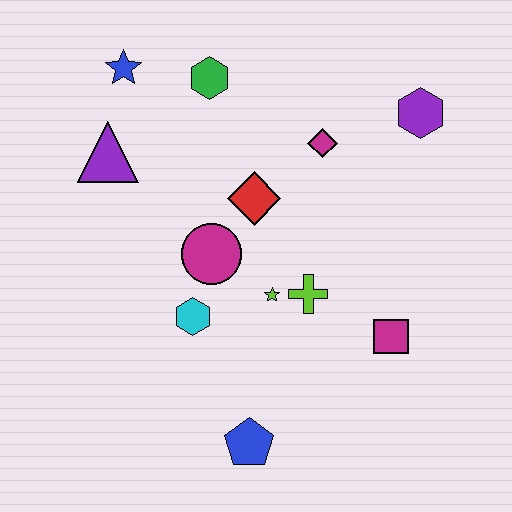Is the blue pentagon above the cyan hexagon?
No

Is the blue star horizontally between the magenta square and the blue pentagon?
No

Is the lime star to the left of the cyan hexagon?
No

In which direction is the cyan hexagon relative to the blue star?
The cyan hexagon is below the blue star.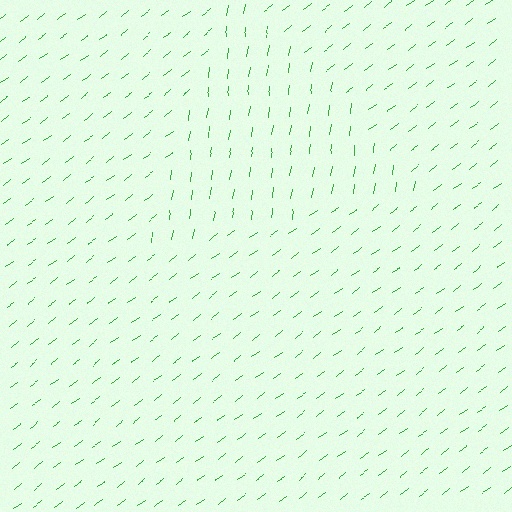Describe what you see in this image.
The image is filled with small green line segments. A triangle region in the image has lines oriented differently from the surrounding lines, creating a visible texture boundary.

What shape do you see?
I see a triangle.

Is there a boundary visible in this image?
Yes, there is a texture boundary formed by a change in line orientation.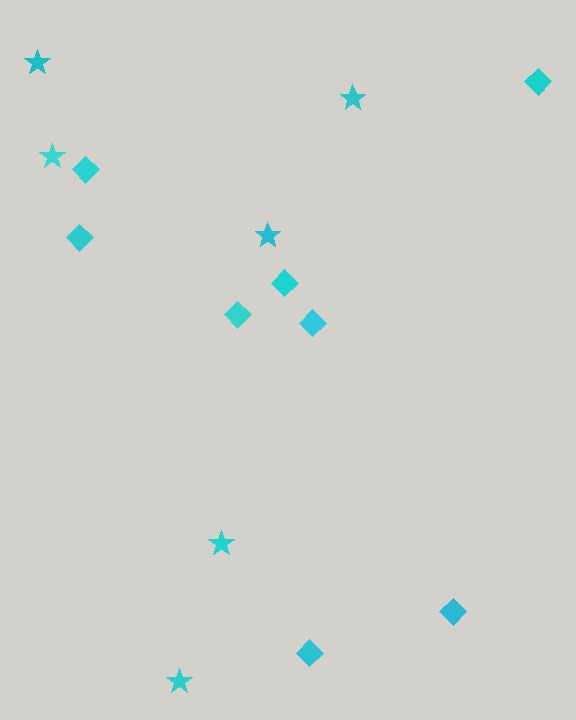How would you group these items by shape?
There are 2 groups: one group of stars (6) and one group of diamonds (8).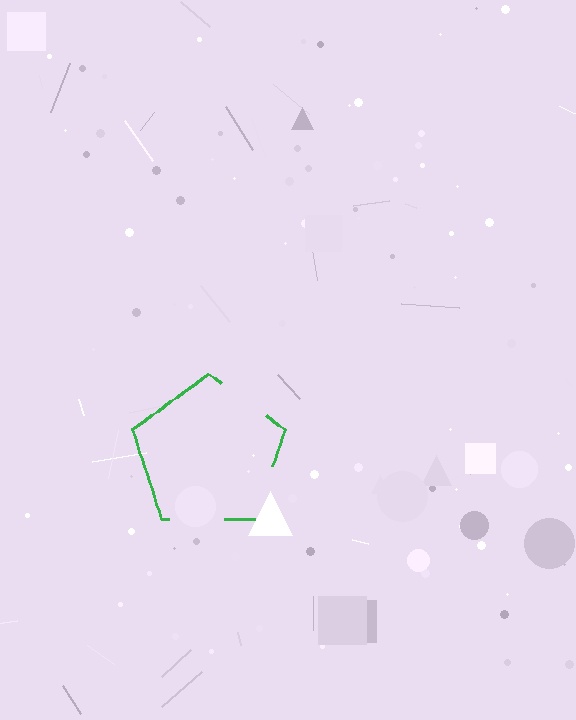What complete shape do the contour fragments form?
The contour fragments form a pentagon.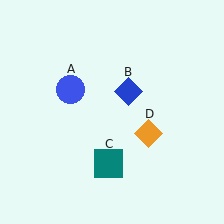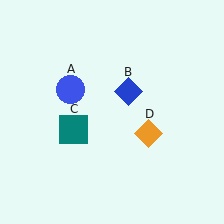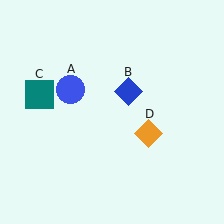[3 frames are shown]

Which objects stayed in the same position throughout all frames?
Blue circle (object A) and blue diamond (object B) and orange diamond (object D) remained stationary.